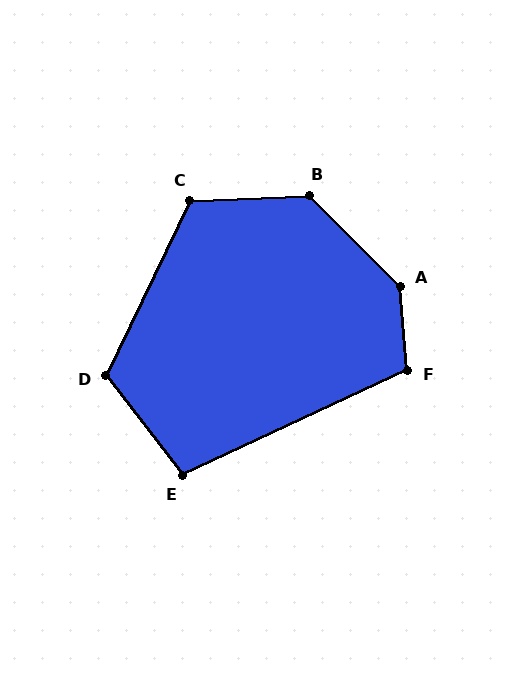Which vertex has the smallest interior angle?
E, at approximately 102 degrees.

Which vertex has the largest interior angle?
A, at approximately 139 degrees.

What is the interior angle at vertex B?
Approximately 132 degrees (obtuse).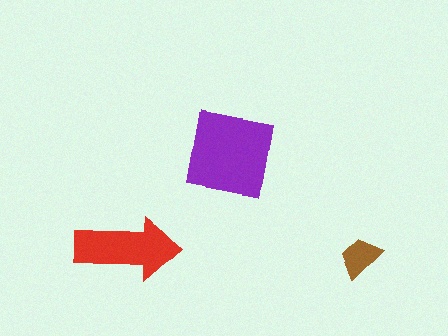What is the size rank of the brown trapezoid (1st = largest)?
3rd.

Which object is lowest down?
The brown trapezoid is bottommost.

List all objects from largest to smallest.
The purple square, the red arrow, the brown trapezoid.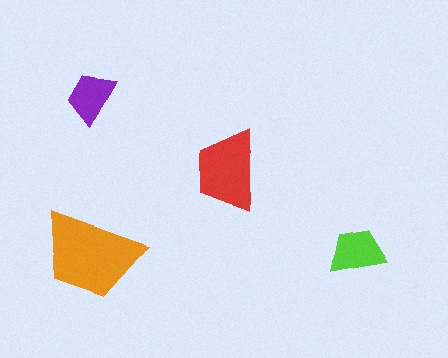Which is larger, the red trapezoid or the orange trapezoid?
The orange one.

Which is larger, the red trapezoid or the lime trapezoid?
The red one.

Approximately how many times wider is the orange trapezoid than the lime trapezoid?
About 2 times wider.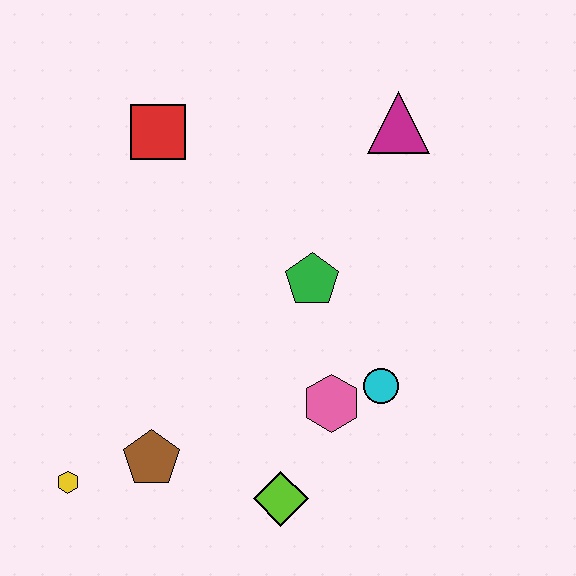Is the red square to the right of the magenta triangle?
No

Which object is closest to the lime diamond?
The pink hexagon is closest to the lime diamond.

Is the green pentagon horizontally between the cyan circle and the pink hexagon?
No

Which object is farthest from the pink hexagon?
The red square is farthest from the pink hexagon.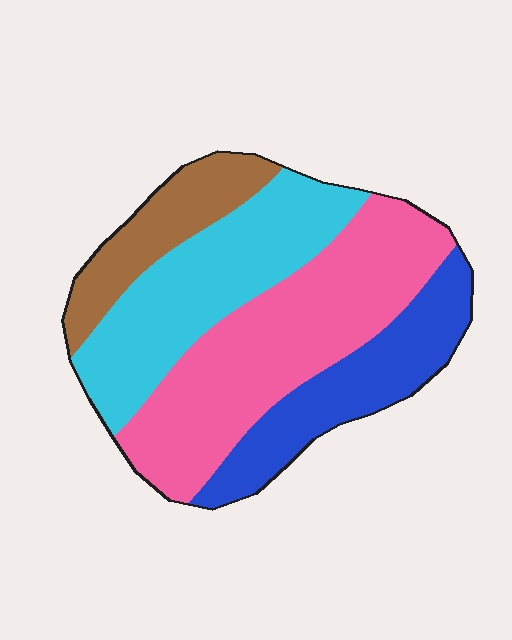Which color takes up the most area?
Pink, at roughly 40%.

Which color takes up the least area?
Brown, at roughly 15%.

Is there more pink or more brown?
Pink.